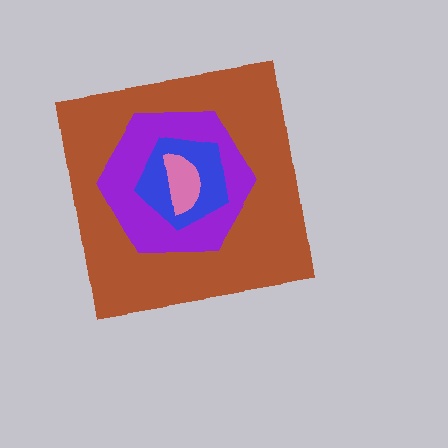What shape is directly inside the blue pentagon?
The pink semicircle.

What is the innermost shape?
The pink semicircle.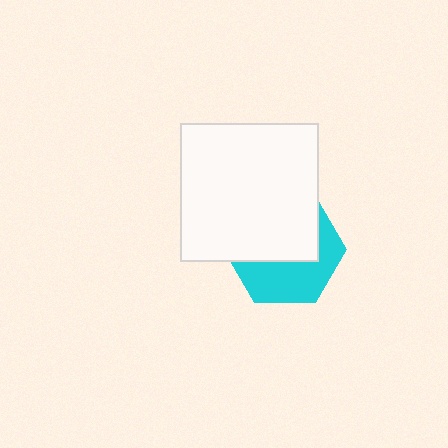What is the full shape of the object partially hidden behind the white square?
The partially hidden object is a cyan hexagon.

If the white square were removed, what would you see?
You would see the complete cyan hexagon.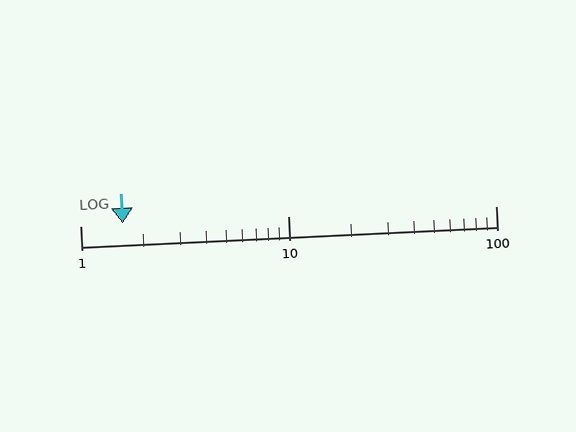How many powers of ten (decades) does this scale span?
The scale spans 2 decades, from 1 to 100.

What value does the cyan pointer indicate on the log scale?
The pointer indicates approximately 1.6.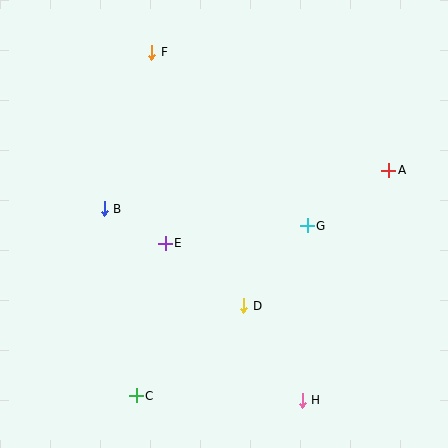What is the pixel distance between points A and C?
The distance between A and C is 339 pixels.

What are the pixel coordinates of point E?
Point E is at (165, 243).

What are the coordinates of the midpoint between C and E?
The midpoint between C and E is at (151, 319).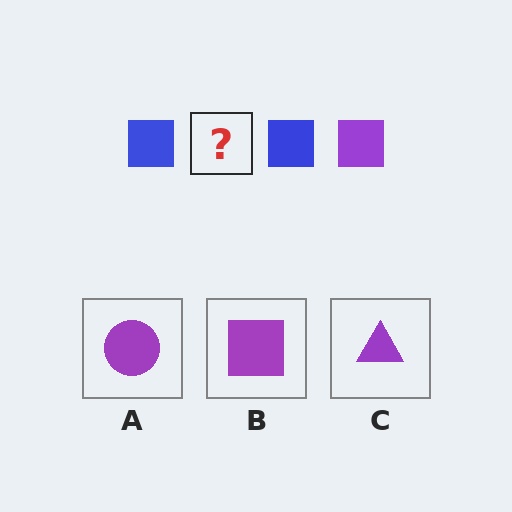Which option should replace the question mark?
Option B.